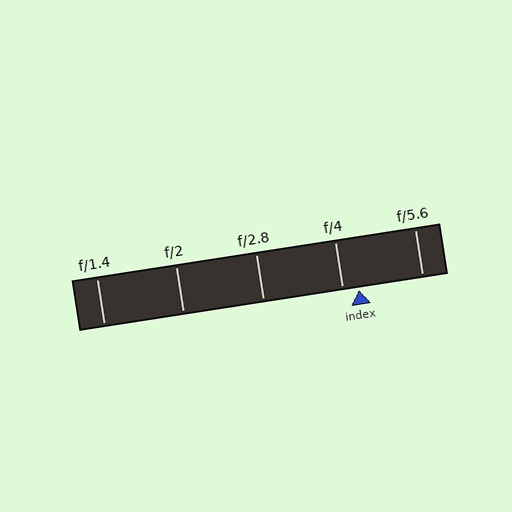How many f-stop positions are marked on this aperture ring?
There are 5 f-stop positions marked.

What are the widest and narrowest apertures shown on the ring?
The widest aperture shown is f/1.4 and the narrowest is f/5.6.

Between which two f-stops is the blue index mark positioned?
The index mark is between f/4 and f/5.6.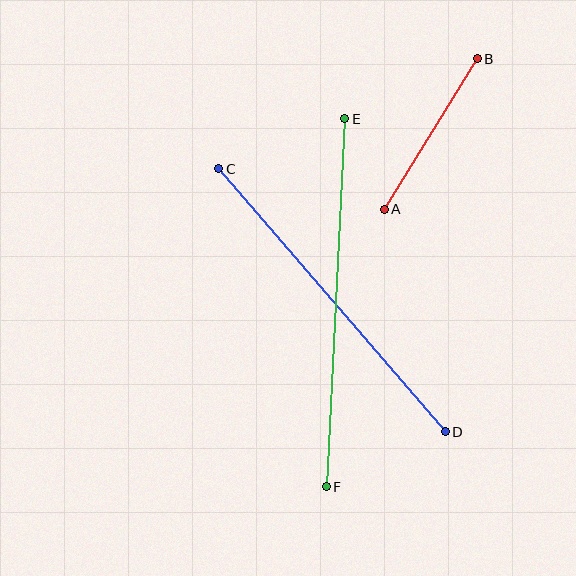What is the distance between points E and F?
The distance is approximately 368 pixels.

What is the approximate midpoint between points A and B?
The midpoint is at approximately (431, 134) pixels.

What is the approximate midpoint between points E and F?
The midpoint is at approximately (335, 303) pixels.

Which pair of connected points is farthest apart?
Points E and F are farthest apart.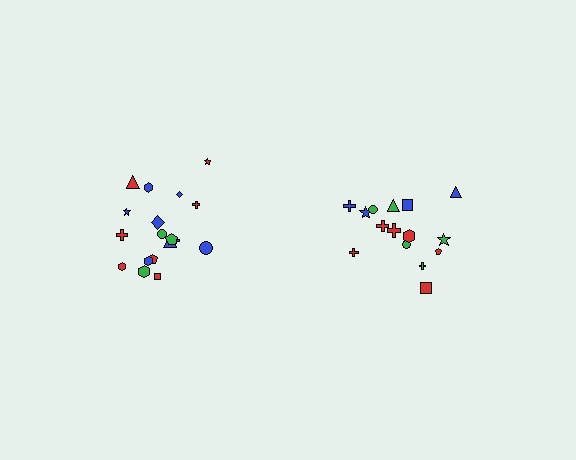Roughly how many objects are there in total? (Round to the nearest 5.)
Roughly 35 objects in total.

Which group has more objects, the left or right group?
The left group.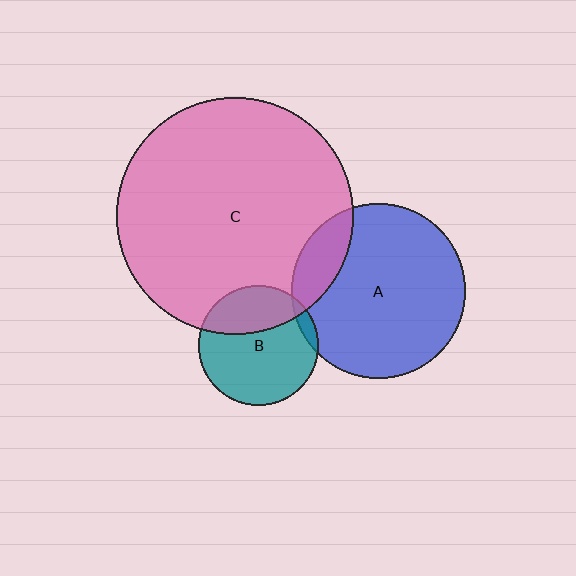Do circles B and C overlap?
Yes.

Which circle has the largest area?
Circle C (pink).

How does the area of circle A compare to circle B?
Approximately 2.1 times.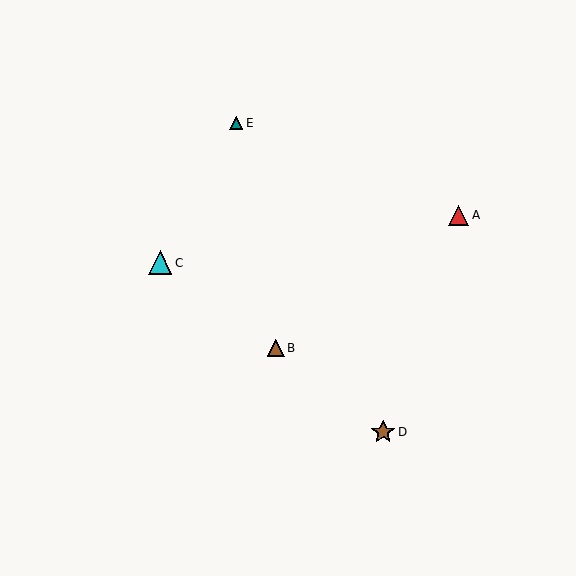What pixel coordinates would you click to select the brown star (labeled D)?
Click at (383, 432) to select the brown star D.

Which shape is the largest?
The brown star (labeled D) is the largest.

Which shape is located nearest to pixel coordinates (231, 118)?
The teal triangle (labeled E) at (236, 123) is nearest to that location.